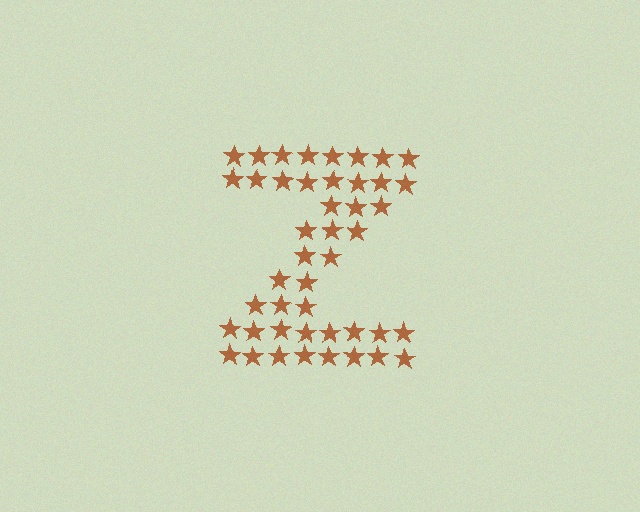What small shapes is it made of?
It is made of small stars.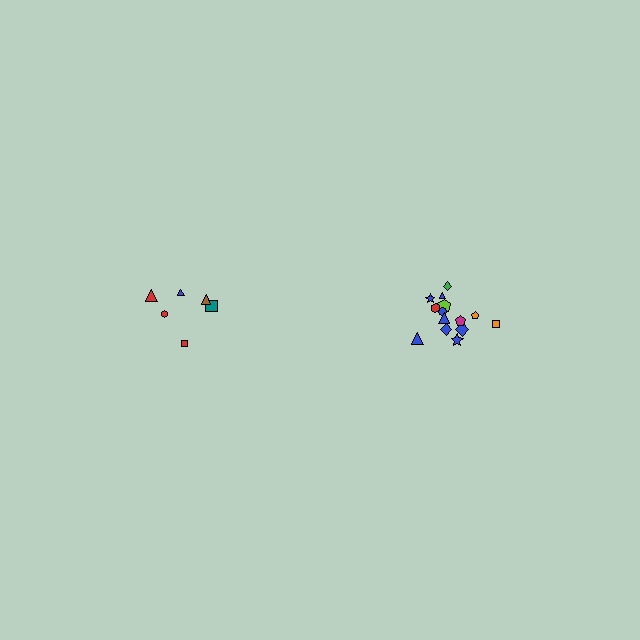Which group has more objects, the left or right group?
The right group.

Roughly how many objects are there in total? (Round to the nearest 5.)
Roughly 20 objects in total.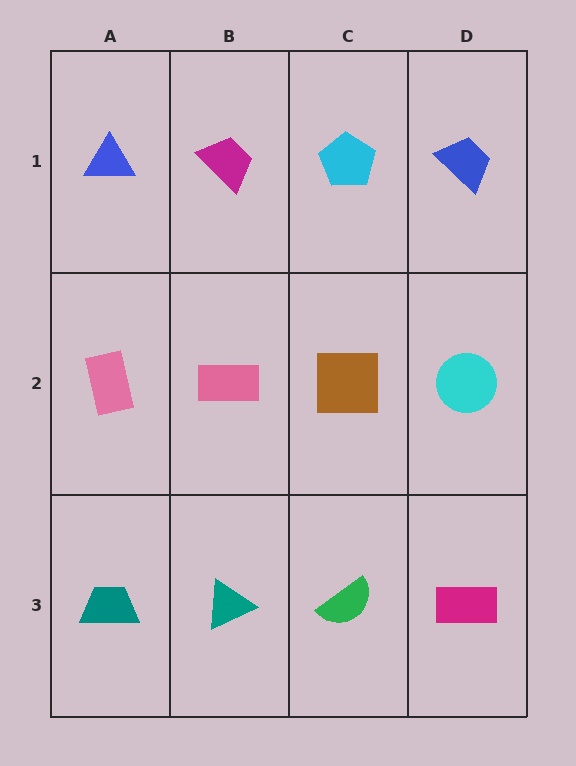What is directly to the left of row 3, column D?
A green semicircle.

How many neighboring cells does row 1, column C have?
3.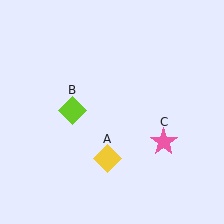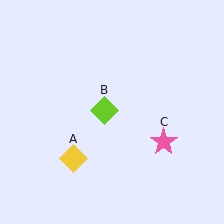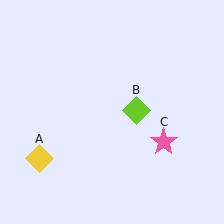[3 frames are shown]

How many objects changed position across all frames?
2 objects changed position: yellow diamond (object A), lime diamond (object B).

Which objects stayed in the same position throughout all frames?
Pink star (object C) remained stationary.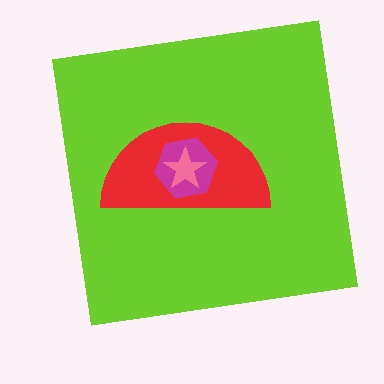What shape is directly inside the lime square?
The red semicircle.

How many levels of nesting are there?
4.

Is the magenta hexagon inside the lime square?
Yes.